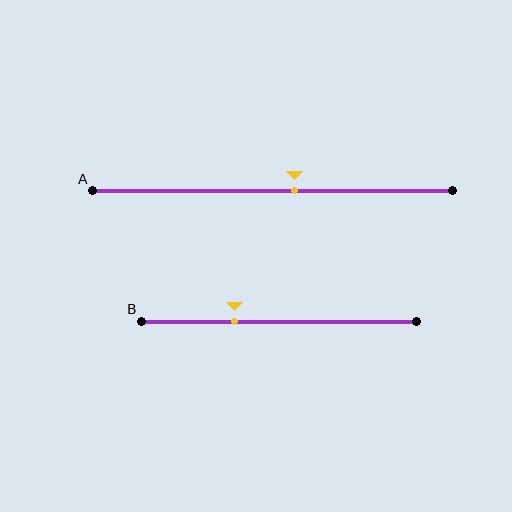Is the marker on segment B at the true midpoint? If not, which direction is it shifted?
No, the marker on segment B is shifted to the left by about 16% of the segment length.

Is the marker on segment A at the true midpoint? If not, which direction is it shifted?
No, the marker on segment A is shifted to the right by about 6% of the segment length.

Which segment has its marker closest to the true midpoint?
Segment A has its marker closest to the true midpoint.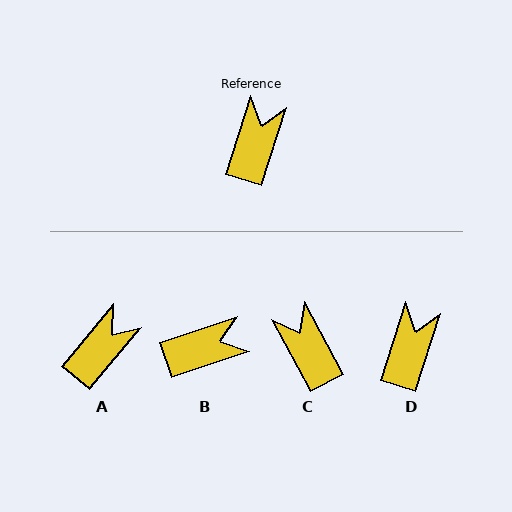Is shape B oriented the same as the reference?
No, it is off by about 54 degrees.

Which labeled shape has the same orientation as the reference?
D.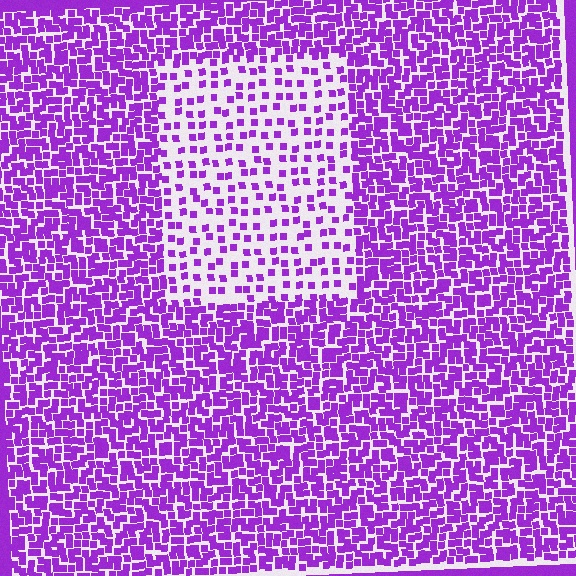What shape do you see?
I see a rectangle.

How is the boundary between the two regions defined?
The boundary is defined by a change in element density (approximately 2.6x ratio). All elements are the same color, size, and shape.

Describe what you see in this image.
The image contains small purple elements arranged at two different densities. A rectangle-shaped region is visible where the elements are less densely packed than the surrounding area.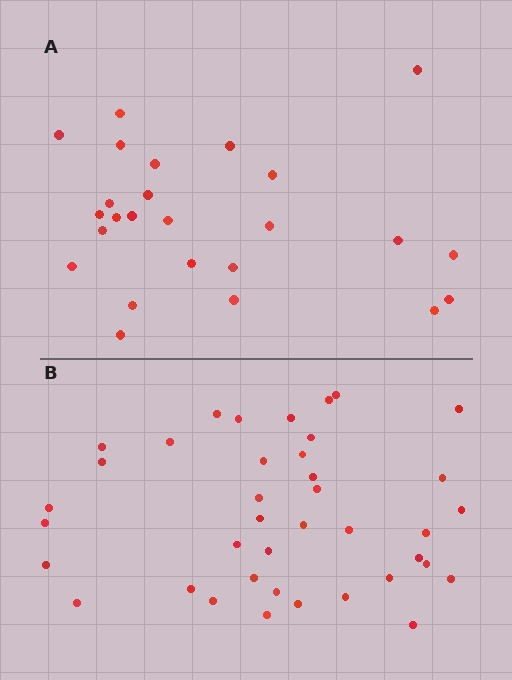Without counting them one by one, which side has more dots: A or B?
Region B (the bottom region) has more dots.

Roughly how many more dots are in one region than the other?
Region B has approximately 15 more dots than region A.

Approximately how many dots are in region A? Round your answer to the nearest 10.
About 20 dots. (The exact count is 25, which rounds to 20.)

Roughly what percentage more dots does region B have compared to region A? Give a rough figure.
About 55% more.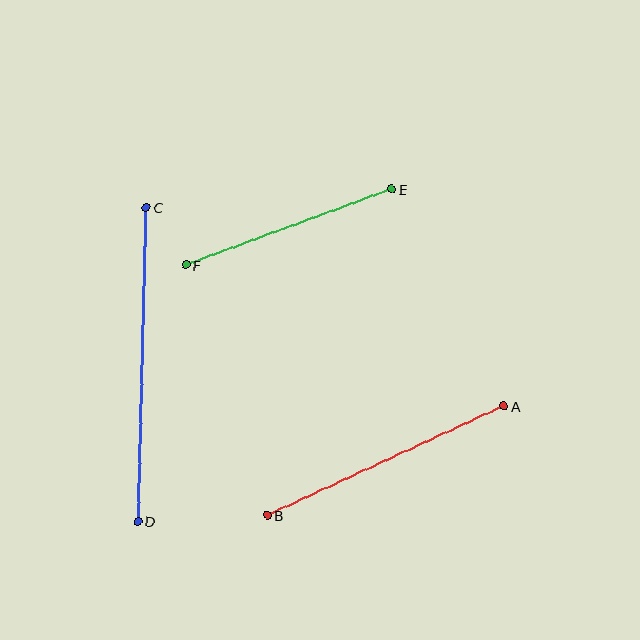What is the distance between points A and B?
The distance is approximately 260 pixels.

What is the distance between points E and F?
The distance is approximately 219 pixels.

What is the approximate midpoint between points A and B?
The midpoint is at approximately (386, 461) pixels.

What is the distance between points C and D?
The distance is approximately 314 pixels.